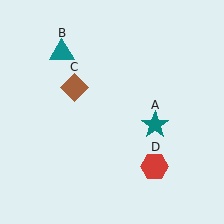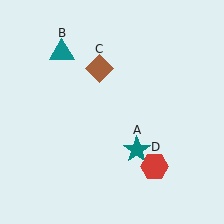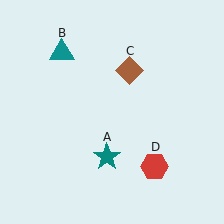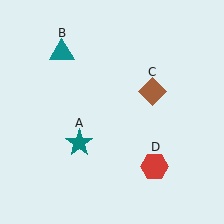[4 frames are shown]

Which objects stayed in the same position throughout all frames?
Teal triangle (object B) and red hexagon (object D) remained stationary.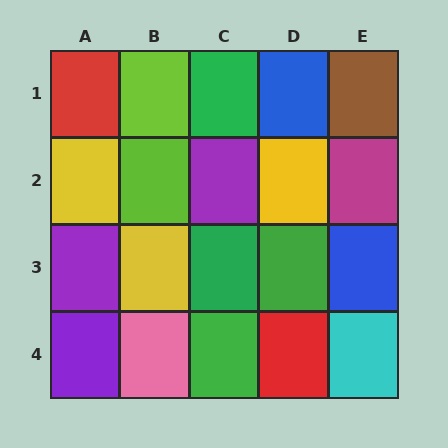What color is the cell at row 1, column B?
Lime.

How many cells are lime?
2 cells are lime.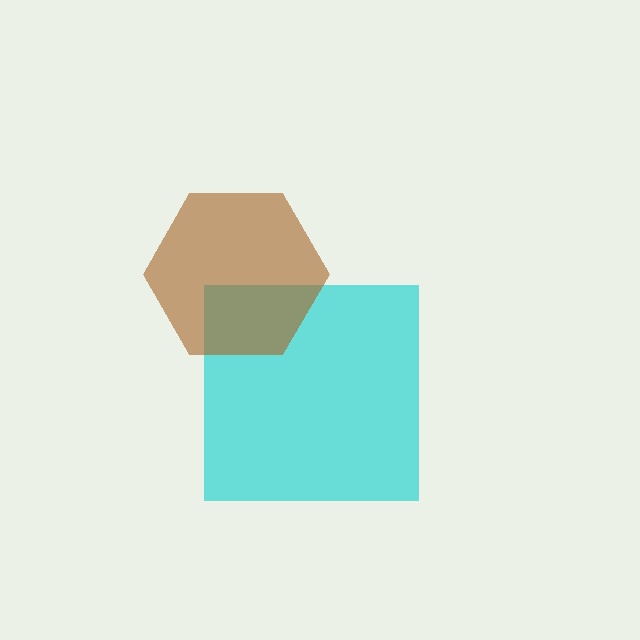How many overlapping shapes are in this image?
There are 2 overlapping shapes in the image.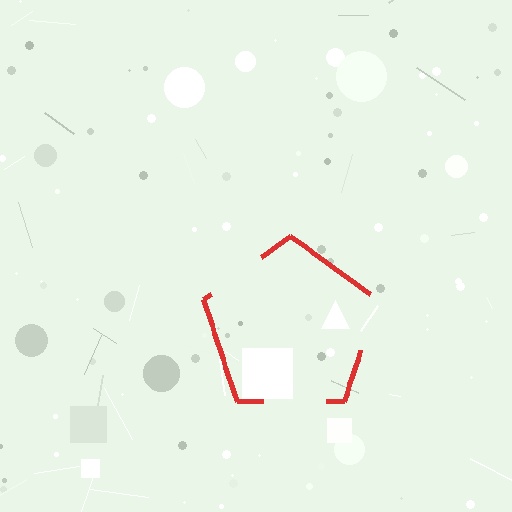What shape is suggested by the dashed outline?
The dashed outline suggests a pentagon.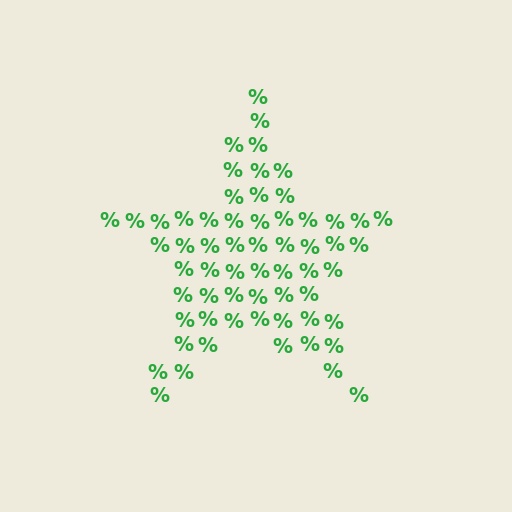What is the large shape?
The large shape is a star.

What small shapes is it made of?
It is made of small percent signs.